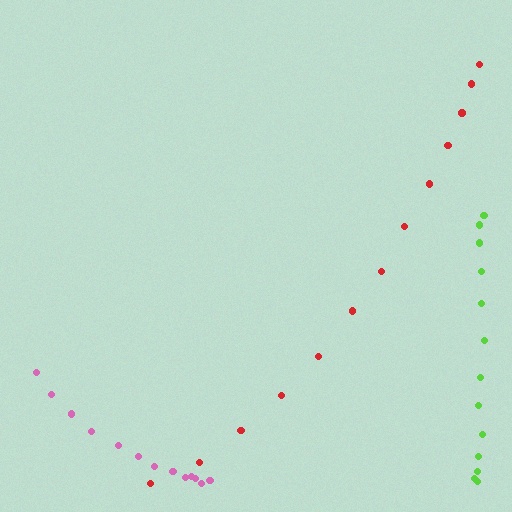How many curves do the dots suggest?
There are 3 distinct paths.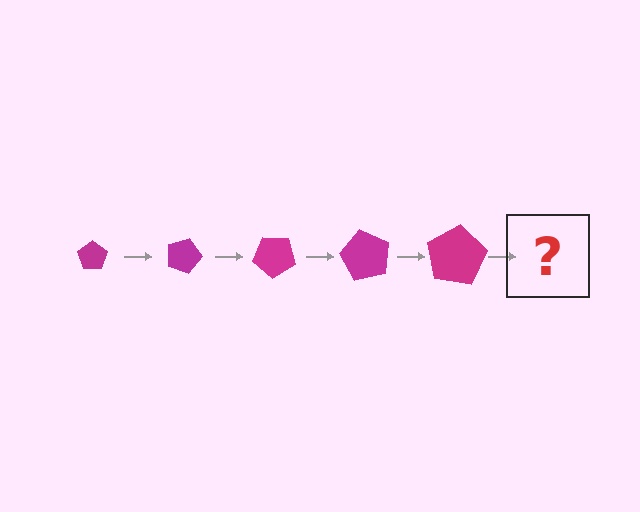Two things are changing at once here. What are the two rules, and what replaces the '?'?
The two rules are that the pentagon grows larger each step and it rotates 20 degrees each step. The '?' should be a pentagon, larger than the previous one and rotated 100 degrees from the start.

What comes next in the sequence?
The next element should be a pentagon, larger than the previous one and rotated 100 degrees from the start.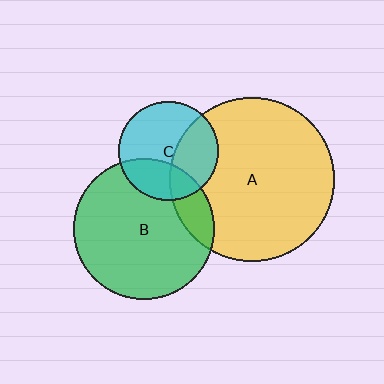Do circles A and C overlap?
Yes.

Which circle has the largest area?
Circle A (yellow).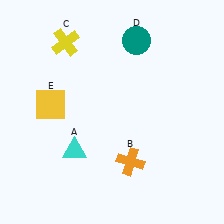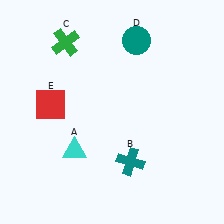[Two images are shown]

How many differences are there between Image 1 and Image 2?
There are 3 differences between the two images.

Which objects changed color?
B changed from orange to teal. C changed from yellow to green. E changed from yellow to red.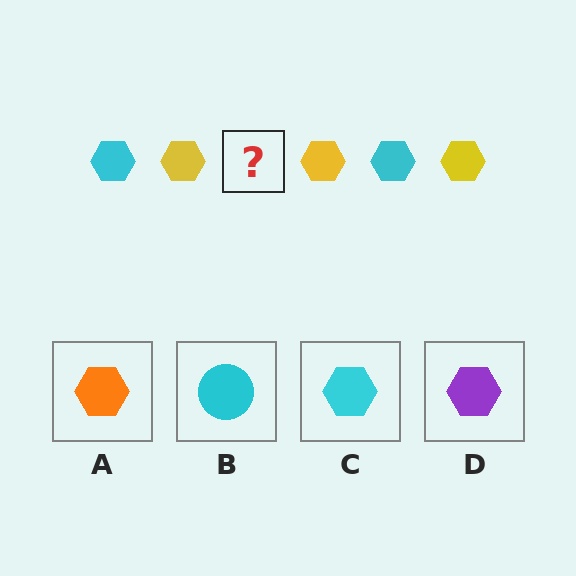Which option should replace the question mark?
Option C.